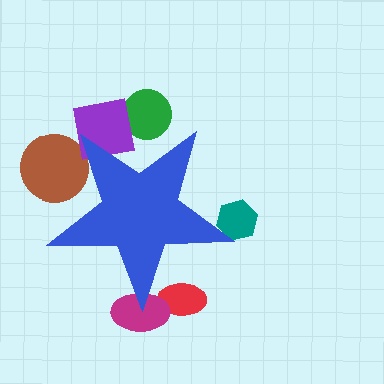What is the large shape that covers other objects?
A blue star.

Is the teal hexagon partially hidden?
Yes, the teal hexagon is partially hidden behind the blue star.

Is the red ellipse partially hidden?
Yes, the red ellipse is partially hidden behind the blue star.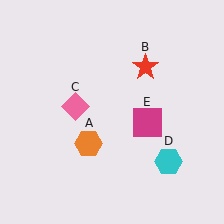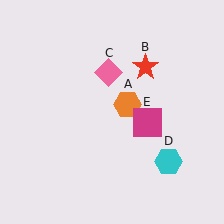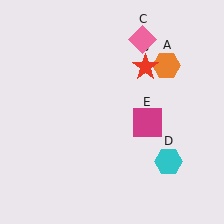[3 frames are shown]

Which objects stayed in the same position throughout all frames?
Red star (object B) and cyan hexagon (object D) and magenta square (object E) remained stationary.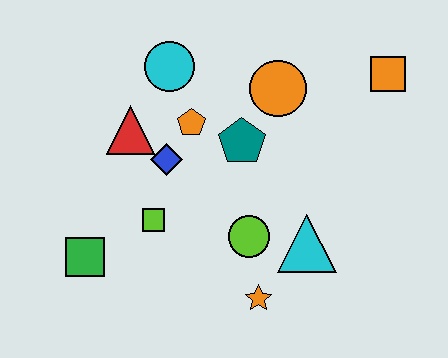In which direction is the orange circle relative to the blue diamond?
The orange circle is to the right of the blue diamond.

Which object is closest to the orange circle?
The teal pentagon is closest to the orange circle.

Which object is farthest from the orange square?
The green square is farthest from the orange square.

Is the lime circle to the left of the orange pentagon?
No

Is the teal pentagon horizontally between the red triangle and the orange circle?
Yes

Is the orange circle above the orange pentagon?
Yes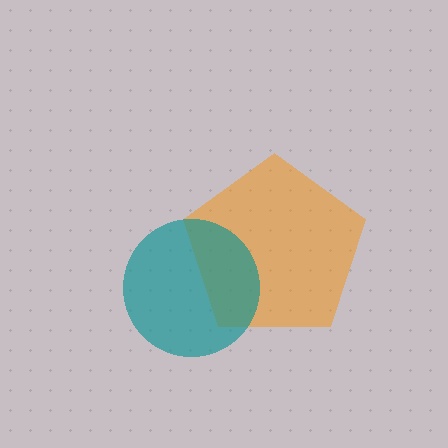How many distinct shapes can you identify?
There are 2 distinct shapes: an orange pentagon, a teal circle.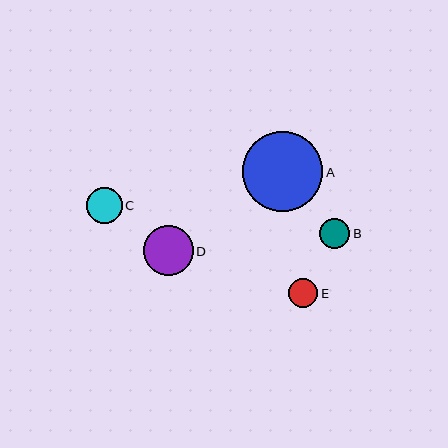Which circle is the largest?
Circle A is the largest with a size of approximately 80 pixels.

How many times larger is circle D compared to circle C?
Circle D is approximately 1.4 times the size of circle C.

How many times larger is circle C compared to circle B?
Circle C is approximately 1.2 times the size of circle B.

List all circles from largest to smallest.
From largest to smallest: A, D, C, B, E.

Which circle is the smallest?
Circle E is the smallest with a size of approximately 30 pixels.